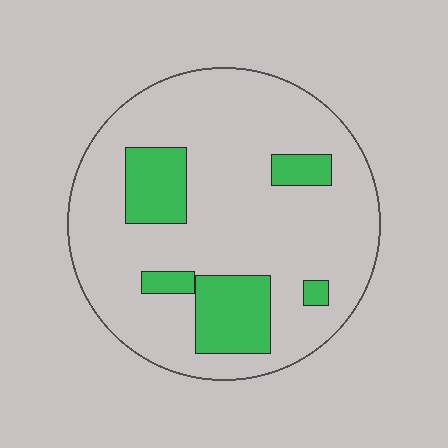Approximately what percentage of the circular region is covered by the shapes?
Approximately 20%.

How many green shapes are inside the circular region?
5.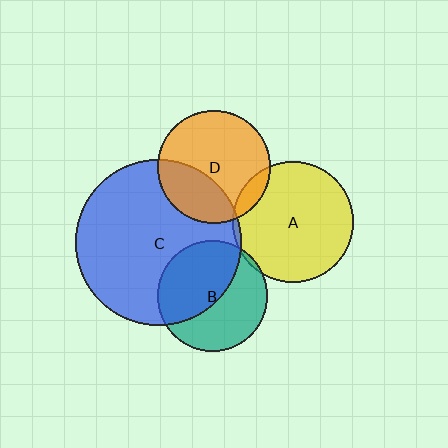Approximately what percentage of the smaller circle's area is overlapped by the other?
Approximately 10%.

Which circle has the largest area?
Circle C (blue).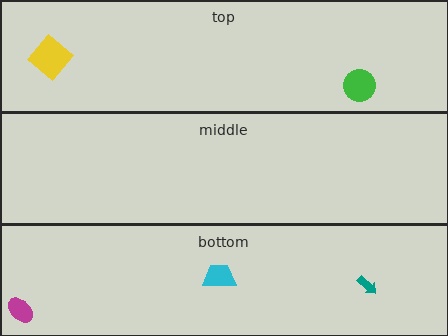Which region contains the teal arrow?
The bottom region.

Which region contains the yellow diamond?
The top region.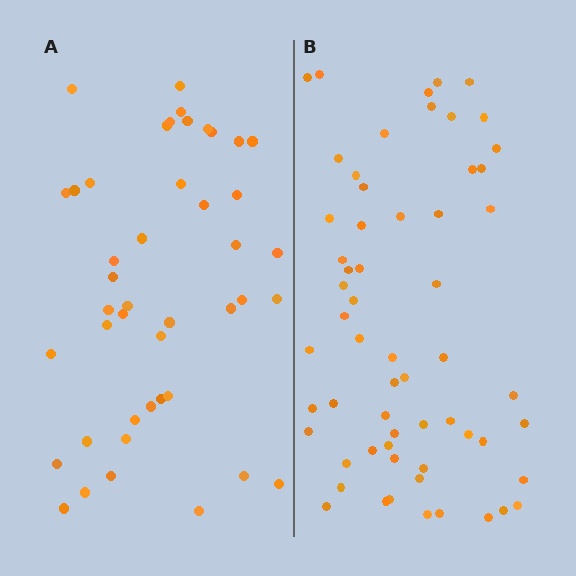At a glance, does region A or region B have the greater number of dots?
Region B (the right region) has more dots.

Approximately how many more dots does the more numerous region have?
Region B has approximately 15 more dots than region A.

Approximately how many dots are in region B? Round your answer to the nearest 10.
About 60 dots.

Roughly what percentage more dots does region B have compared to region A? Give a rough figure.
About 35% more.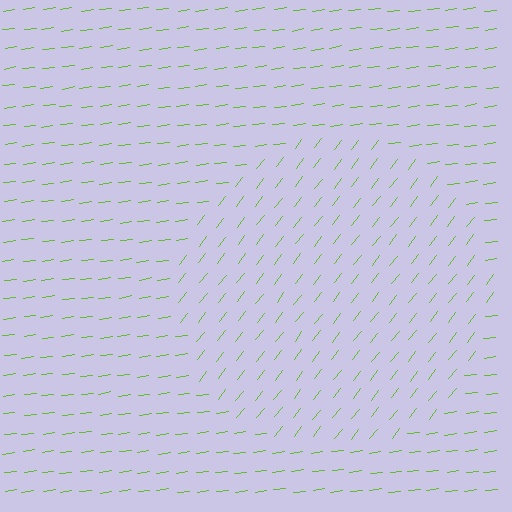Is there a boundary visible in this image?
Yes, there is a texture boundary formed by a change in line orientation.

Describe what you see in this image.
The image is filled with small lime line segments. A circle region in the image has lines oriented differently from the surrounding lines, creating a visible texture boundary.